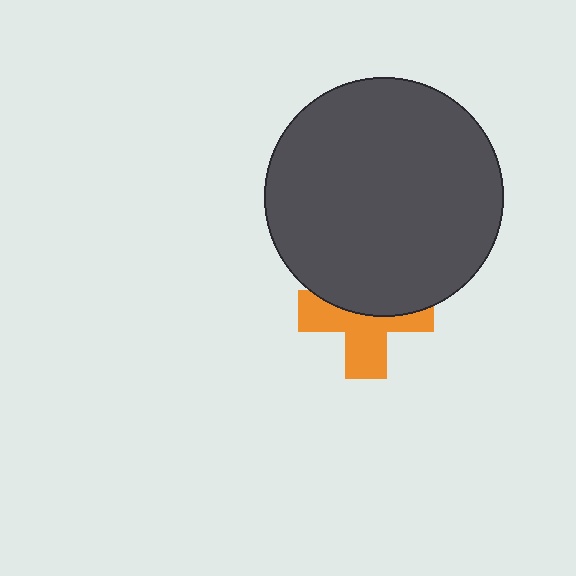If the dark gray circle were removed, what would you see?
You would see the complete orange cross.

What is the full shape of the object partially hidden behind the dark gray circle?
The partially hidden object is an orange cross.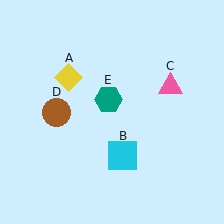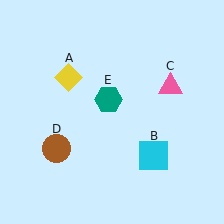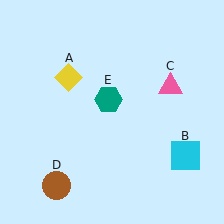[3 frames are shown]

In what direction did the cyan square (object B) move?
The cyan square (object B) moved right.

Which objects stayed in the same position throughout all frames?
Yellow diamond (object A) and pink triangle (object C) and teal hexagon (object E) remained stationary.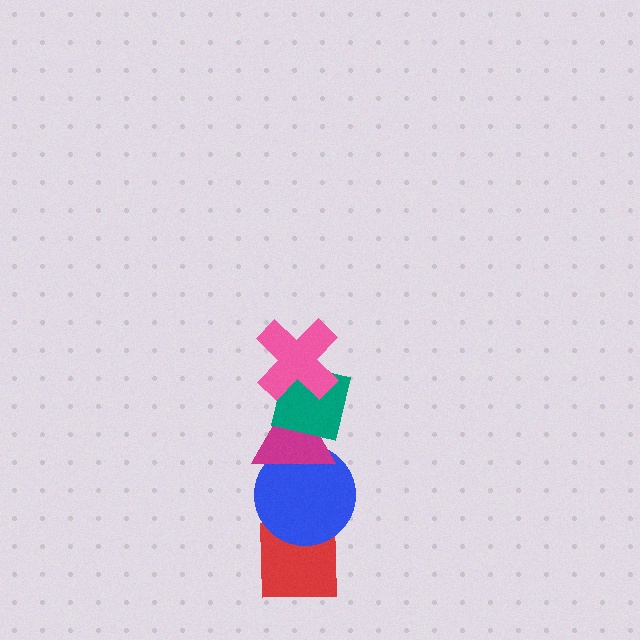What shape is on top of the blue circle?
The magenta triangle is on top of the blue circle.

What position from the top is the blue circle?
The blue circle is 4th from the top.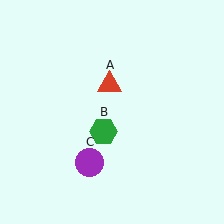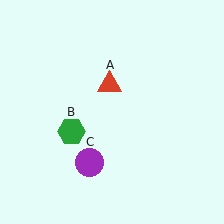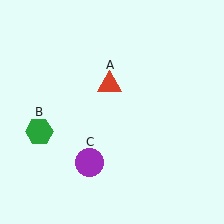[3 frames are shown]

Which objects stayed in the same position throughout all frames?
Red triangle (object A) and purple circle (object C) remained stationary.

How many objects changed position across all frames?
1 object changed position: green hexagon (object B).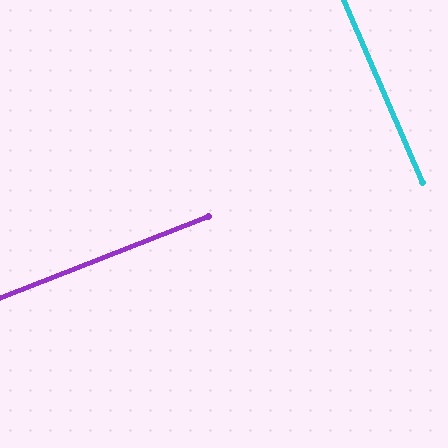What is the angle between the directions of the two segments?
Approximately 88 degrees.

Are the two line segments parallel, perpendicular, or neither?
Perpendicular — they meet at approximately 88°.